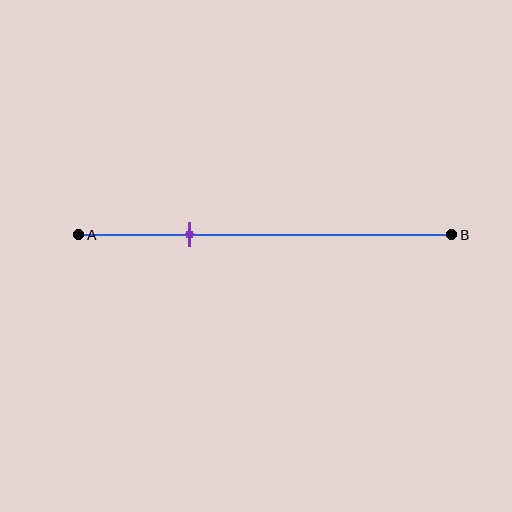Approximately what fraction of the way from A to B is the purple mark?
The purple mark is approximately 30% of the way from A to B.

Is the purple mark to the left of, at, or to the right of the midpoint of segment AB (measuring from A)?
The purple mark is to the left of the midpoint of segment AB.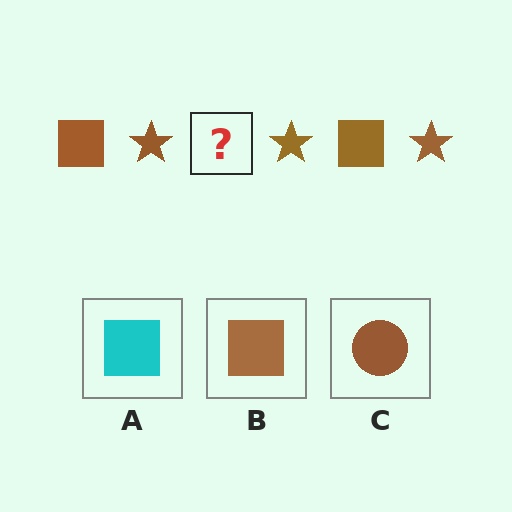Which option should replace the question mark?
Option B.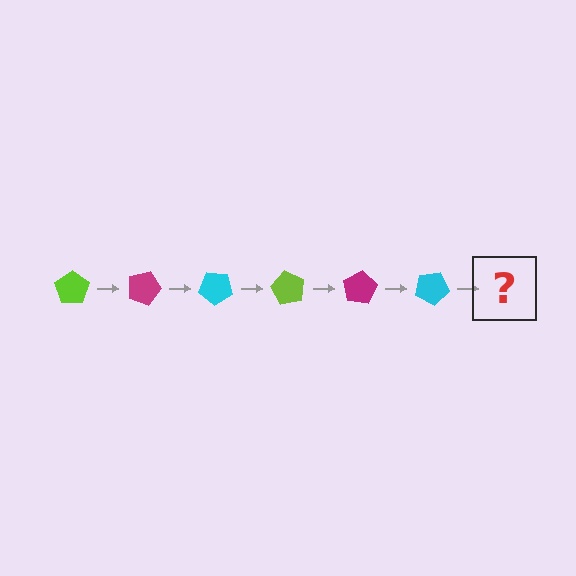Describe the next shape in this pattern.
It should be a lime pentagon, rotated 120 degrees from the start.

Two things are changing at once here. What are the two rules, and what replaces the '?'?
The two rules are that it rotates 20 degrees each step and the color cycles through lime, magenta, and cyan. The '?' should be a lime pentagon, rotated 120 degrees from the start.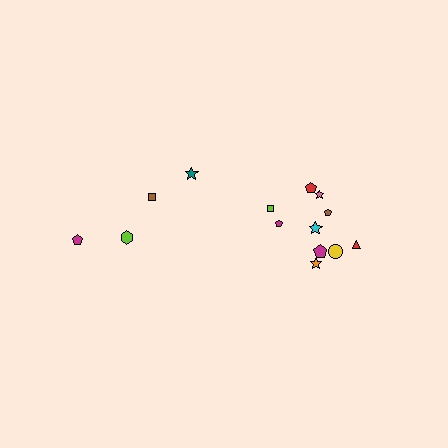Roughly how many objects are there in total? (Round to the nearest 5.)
Roughly 15 objects in total.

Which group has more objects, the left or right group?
The right group.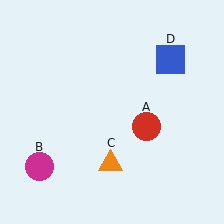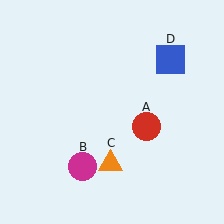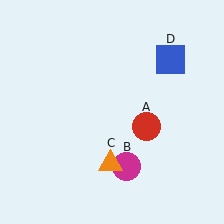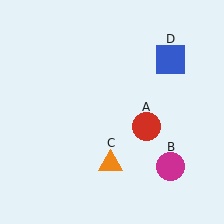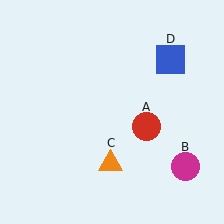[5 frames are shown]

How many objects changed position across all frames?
1 object changed position: magenta circle (object B).